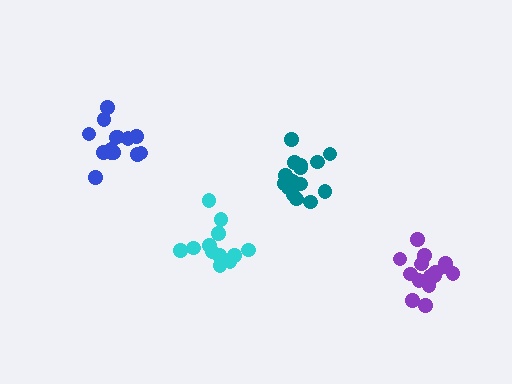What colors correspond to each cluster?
The clusters are colored: blue, purple, cyan, teal.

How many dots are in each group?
Group 1: 14 dots, Group 2: 15 dots, Group 3: 13 dots, Group 4: 15 dots (57 total).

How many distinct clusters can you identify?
There are 4 distinct clusters.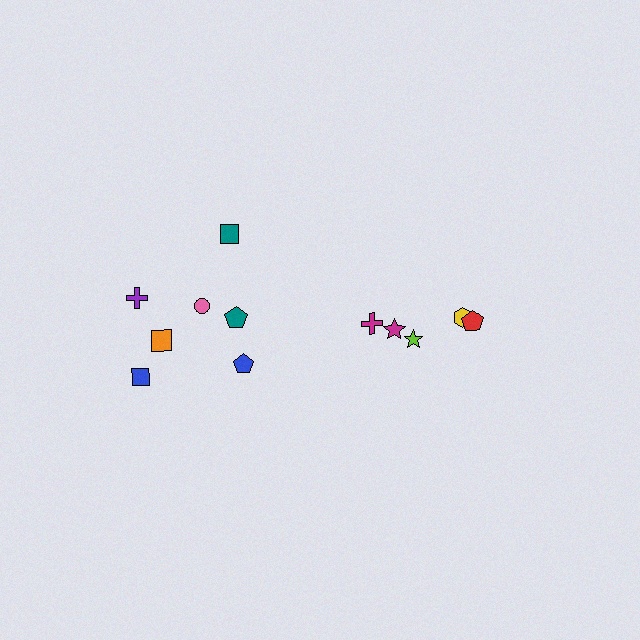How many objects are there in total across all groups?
There are 12 objects.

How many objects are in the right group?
There are 5 objects.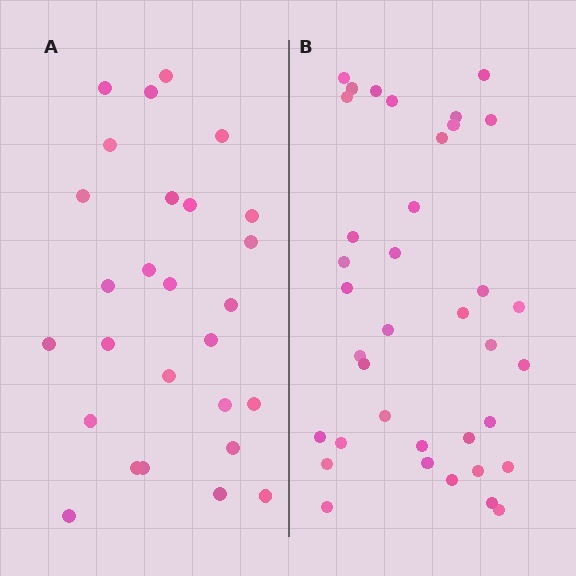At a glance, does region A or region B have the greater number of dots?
Region B (the right region) has more dots.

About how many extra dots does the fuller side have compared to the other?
Region B has roughly 10 or so more dots than region A.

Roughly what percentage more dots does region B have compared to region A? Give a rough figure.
About 35% more.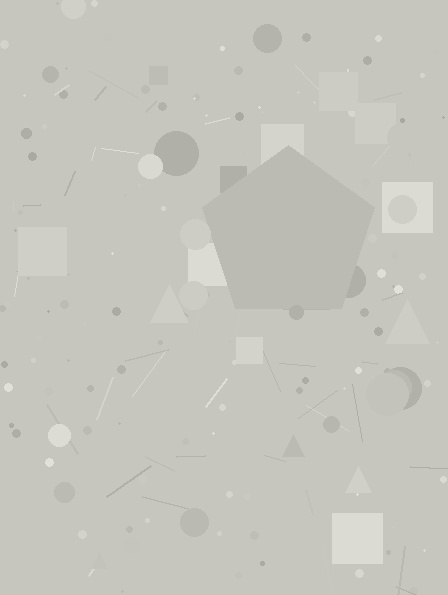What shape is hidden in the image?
A pentagon is hidden in the image.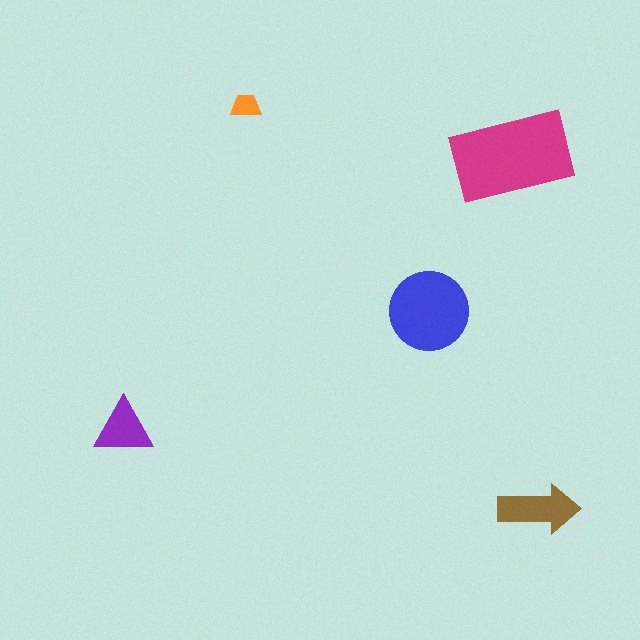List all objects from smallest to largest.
The orange trapezoid, the purple triangle, the brown arrow, the blue circle, the magenta rectangle.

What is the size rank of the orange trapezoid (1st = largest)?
5th.